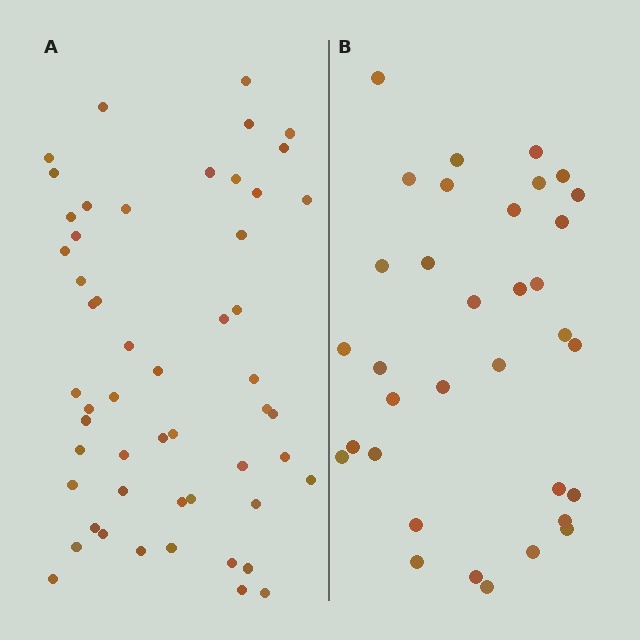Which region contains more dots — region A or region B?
Region A (the left region) has more dots.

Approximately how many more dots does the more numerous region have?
Region A has approximately 20 more dots than region B.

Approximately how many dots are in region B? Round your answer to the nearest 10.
About 30 dots. (The exact count is 34, which rounds to 30.)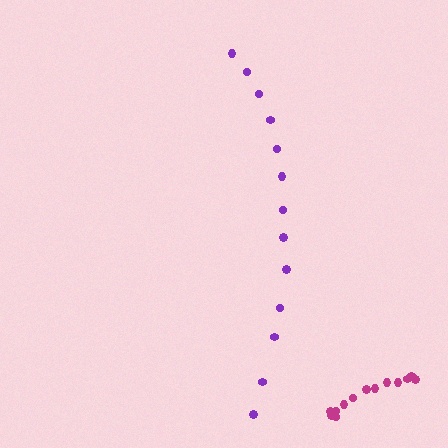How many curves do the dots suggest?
There are 2 distinct paths.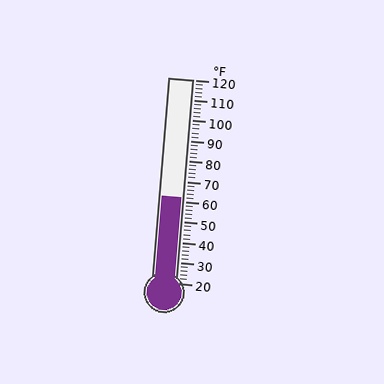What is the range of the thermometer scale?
The thermometer scale ranges from 20°F to 120°F.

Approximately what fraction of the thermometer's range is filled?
The thermometer is filled to approximately 40% of its range.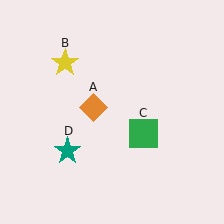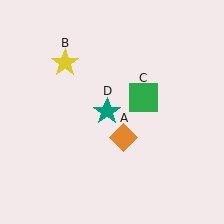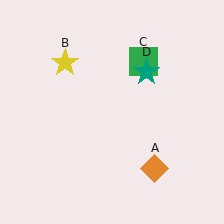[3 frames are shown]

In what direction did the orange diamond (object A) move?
The orange diamond (object A) moved down and to the right.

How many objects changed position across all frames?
3 objects changed position: orange diamond (object A), green square (object C), teal star (object D).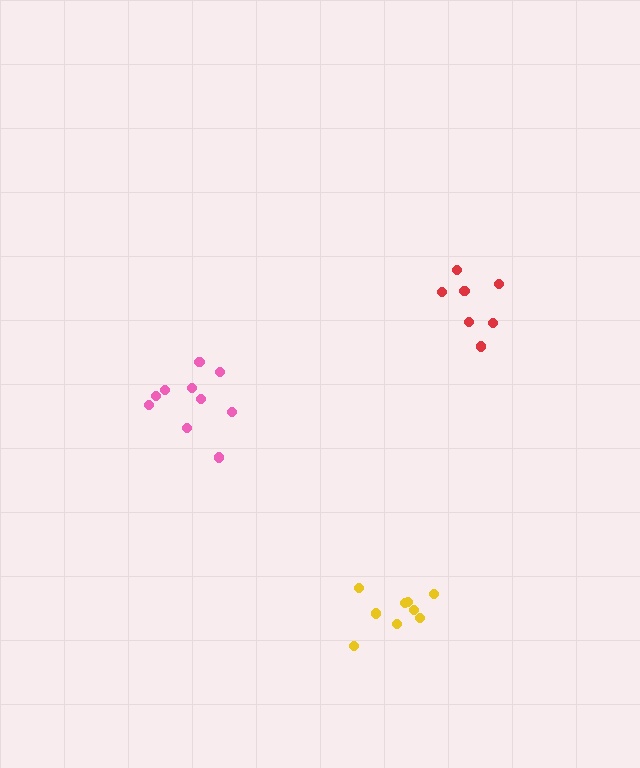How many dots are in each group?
Group 1: 10 dots, Group 2: 9 dots, Group 3: 7 dots (26 total).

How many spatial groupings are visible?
There are 3 spatial groupings.